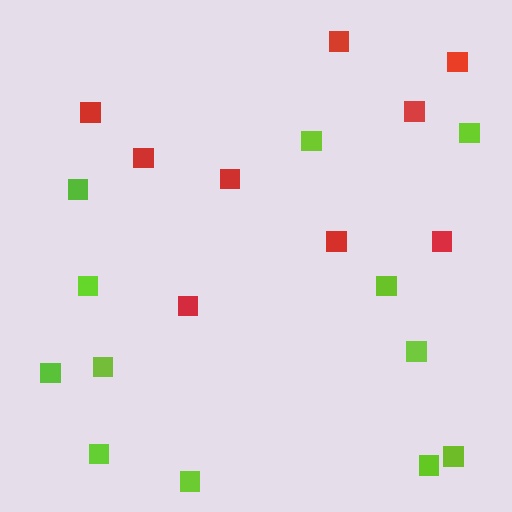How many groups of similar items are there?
There are 2 groups: one group of red squares (9) and one group of lime squares (12).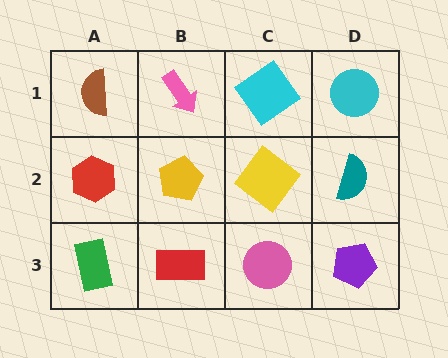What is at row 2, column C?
A yellow diamond.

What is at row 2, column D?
A teal semicircle.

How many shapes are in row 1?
4 shapes.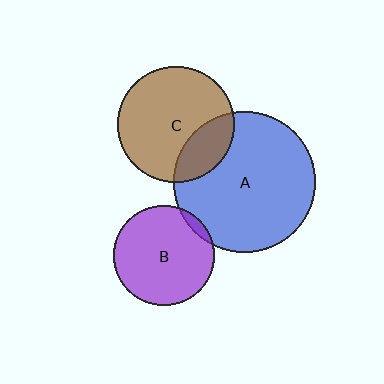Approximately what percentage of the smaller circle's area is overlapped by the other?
Approximately 5%.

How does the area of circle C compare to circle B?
Approximately 1.4 times.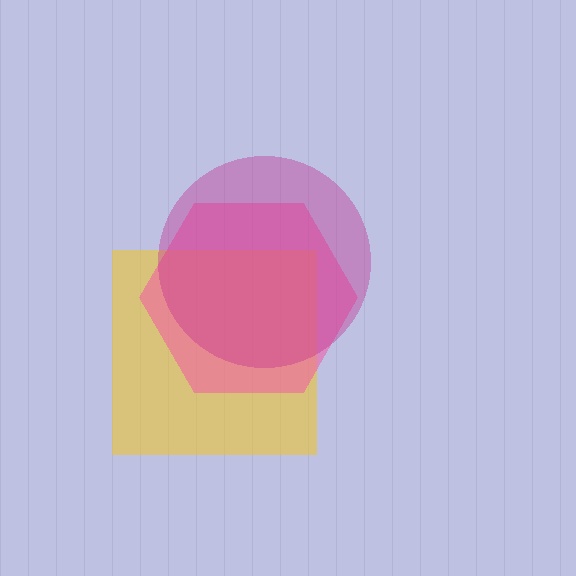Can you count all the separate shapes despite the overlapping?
Yes, there are 3 separate shapes.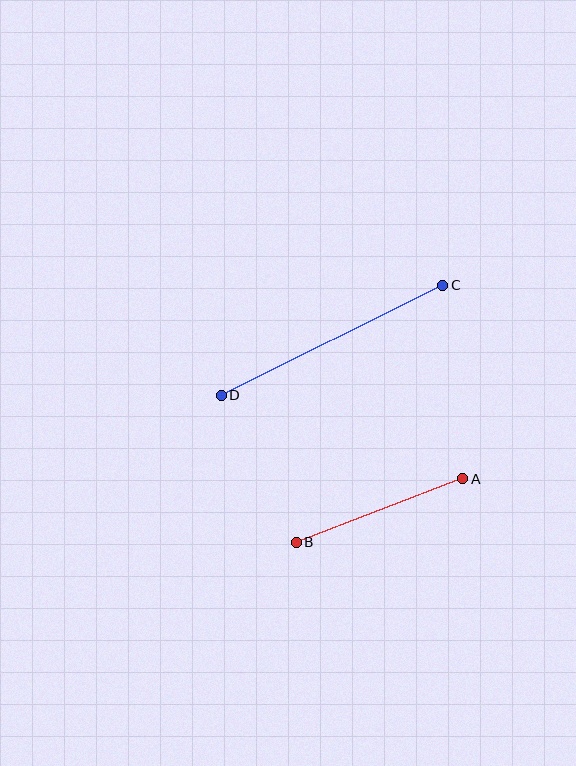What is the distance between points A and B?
The distance is approximately 178 pixels.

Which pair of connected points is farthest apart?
Points C and D are farthest apart.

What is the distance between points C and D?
The distance is approximately 248 pixels.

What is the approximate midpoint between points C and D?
The midpoint is at approximately (332, 340) pixels.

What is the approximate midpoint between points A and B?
The midpoint is at approximately (379, 510) pixels.